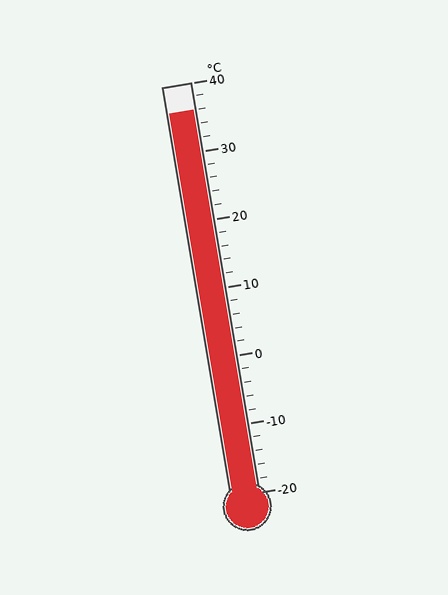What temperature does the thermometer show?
The thermometer shows approximately 36°C.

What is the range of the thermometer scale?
The thermometer scale ranges from -20°C to 40°C.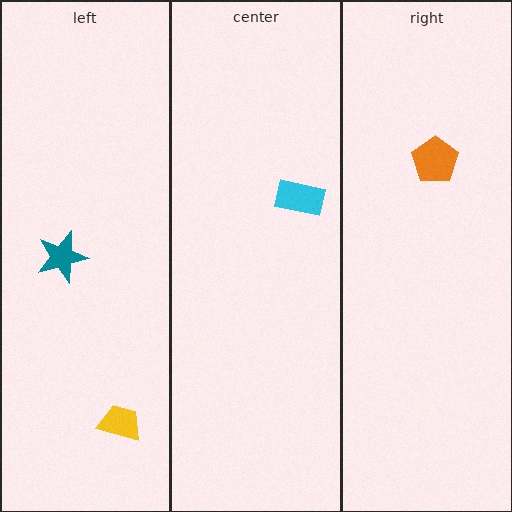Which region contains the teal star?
The left region.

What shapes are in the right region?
The orange pentagon.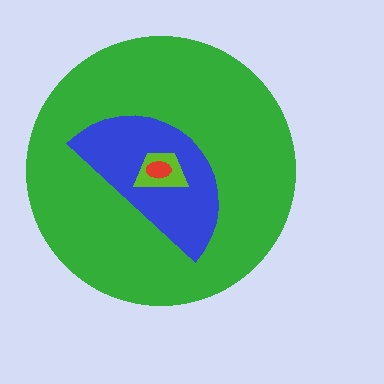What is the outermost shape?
The green circle.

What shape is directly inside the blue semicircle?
The lime trapezoid.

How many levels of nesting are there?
4.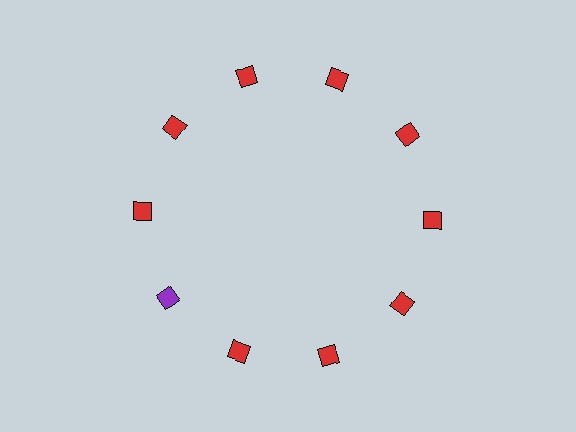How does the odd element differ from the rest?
It has a different color: purple instead of red.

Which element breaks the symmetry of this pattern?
The purple square at roughly the 8 o'clock position breaks the symmetry. All other shapes are red squares.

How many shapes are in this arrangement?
There are 10 shapes arranged in a ring pattern.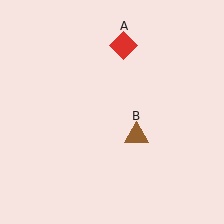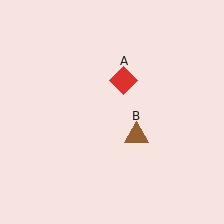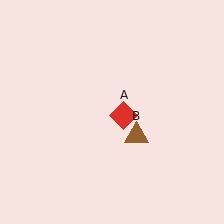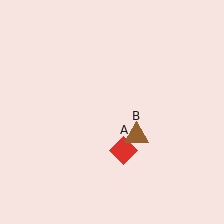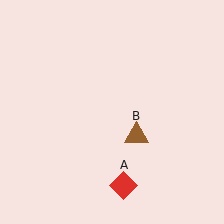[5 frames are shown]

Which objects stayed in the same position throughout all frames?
Brown triangle (object B) remained stationary.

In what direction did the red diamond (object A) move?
The red diamond (object A) moved down.